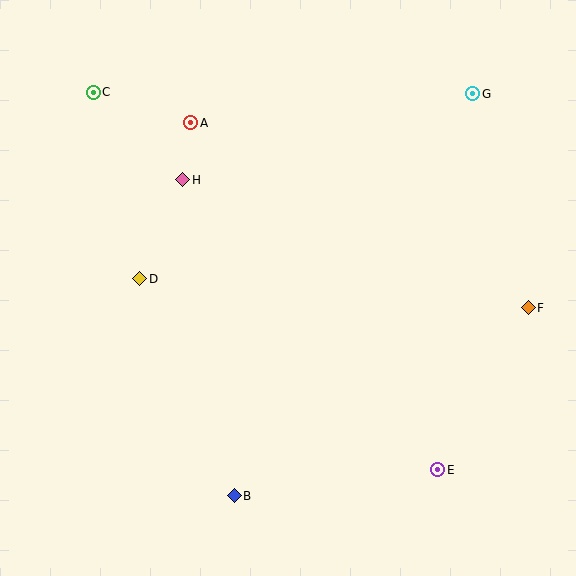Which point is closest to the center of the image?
Point D at (140, 279) is closest to the center.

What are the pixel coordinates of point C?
Point C is at (93, 92).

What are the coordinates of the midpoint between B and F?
The midpoint between B and F is at (381, 402).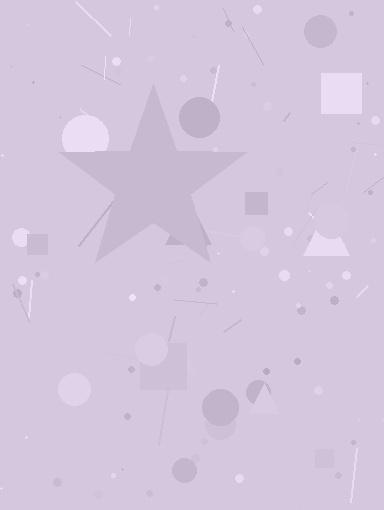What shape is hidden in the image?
A star is hidden in the image.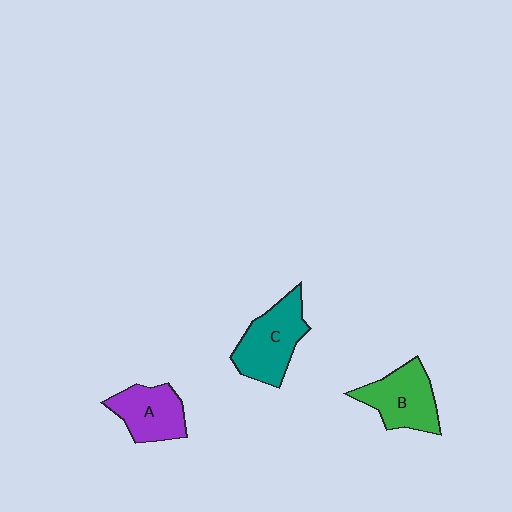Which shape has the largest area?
Shape C (teal).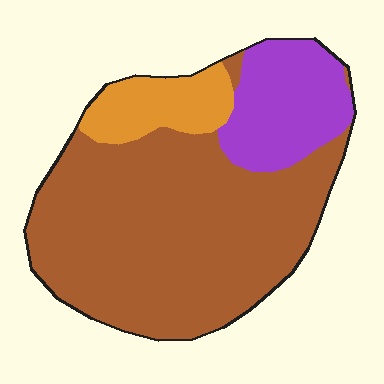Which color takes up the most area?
Brown, at roughly 70%.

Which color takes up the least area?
Orange, at roughly 10%.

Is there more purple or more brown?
Brown.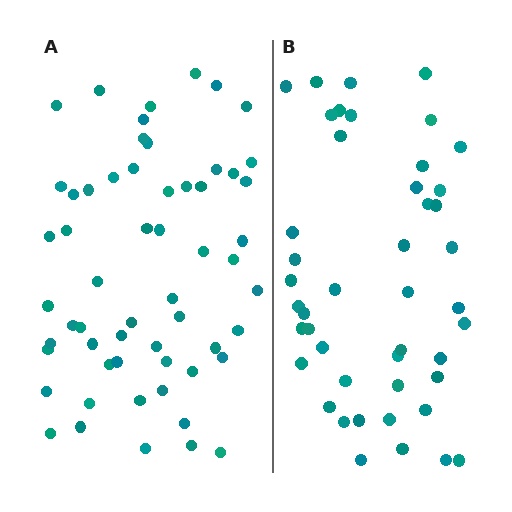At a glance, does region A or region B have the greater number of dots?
Region A (the left region) has more dots.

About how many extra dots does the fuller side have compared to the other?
Region A has approximately 15 more dots than region B.